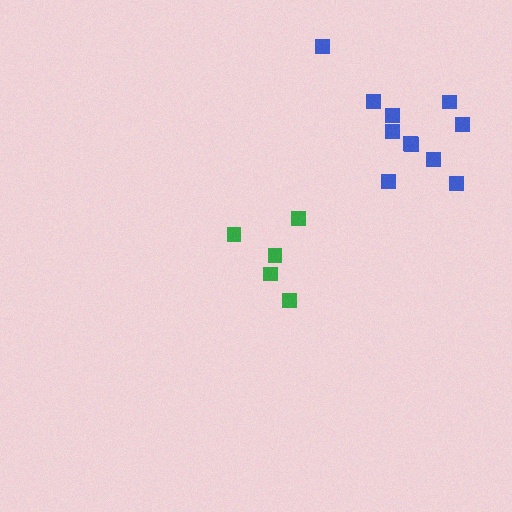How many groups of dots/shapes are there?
There are 2 groups.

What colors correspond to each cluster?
The clusters are colored: green, blue.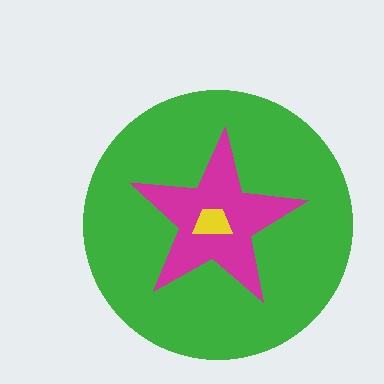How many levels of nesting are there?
3.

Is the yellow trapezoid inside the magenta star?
Yes.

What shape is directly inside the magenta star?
The yellow trapezoid.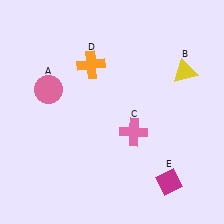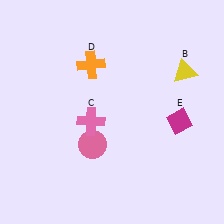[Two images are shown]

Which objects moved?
The objects that moved are: the pink circle (A), the pink cross (C), the magenta diamond (E).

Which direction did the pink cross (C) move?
The pink cross (C) moved left.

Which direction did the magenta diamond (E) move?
The magenta diamond (E) moved up.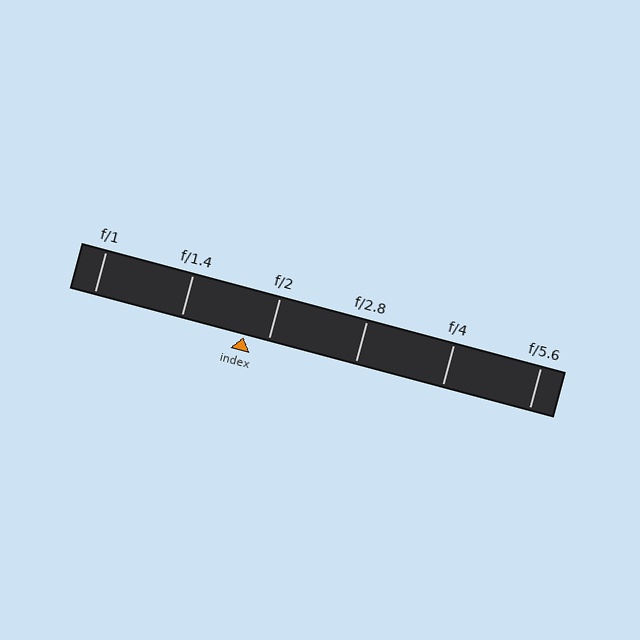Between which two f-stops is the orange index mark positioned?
The index mark is between f/1.4 and f/2.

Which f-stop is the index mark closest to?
The index mark is closest to f/2.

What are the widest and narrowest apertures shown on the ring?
The widest aperture shown is f/1 and the narrowest is f/5.6.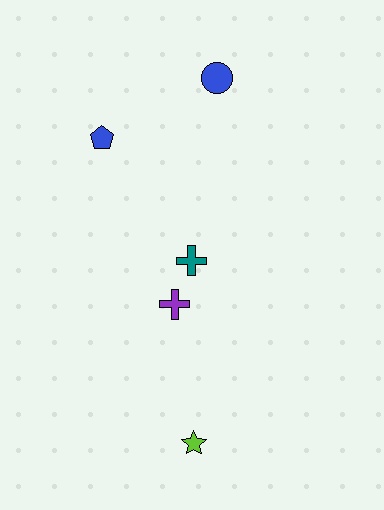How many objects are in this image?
There are 5 objects.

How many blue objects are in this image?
There are 2 blue objects.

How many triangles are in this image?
There are no triangles.